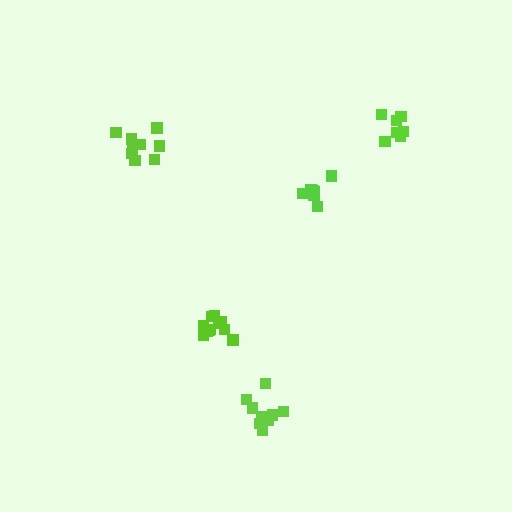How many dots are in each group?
Group 1: 11 dots, Group 2: 10 dots, Group 3: 7 dots, Group 4: 9 dots, Group 5: 7 dots (44 total).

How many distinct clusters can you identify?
There are 5 distinct clusters.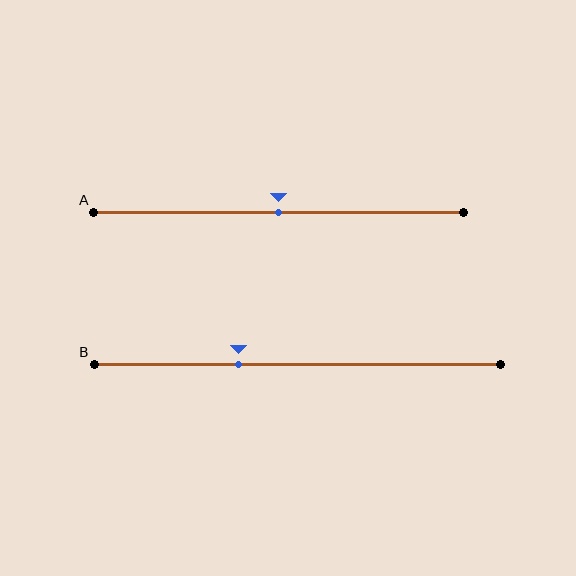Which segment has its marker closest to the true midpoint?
Segment A has its marker closest to the true midpoint.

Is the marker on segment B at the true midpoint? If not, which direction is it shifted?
No, the marker on segment B is shifted to the left by about 14% of the segment length.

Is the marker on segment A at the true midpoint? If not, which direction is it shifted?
Yes, the marker on segment A is at the true midpoint.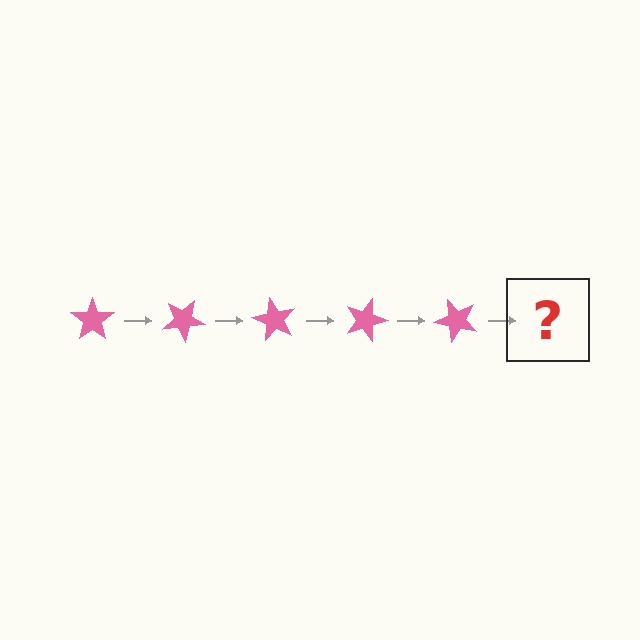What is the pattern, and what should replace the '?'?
The pattern is that the star rotates 30 degrees each step. The '?' should be a pink star rotated 150 degrees.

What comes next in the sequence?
The next element should be a pink star rotated 150 degrees.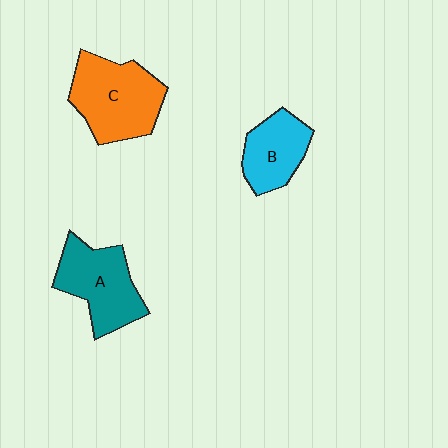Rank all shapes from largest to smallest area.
From largest to smallest: C (orange), A (teal), B (cyan).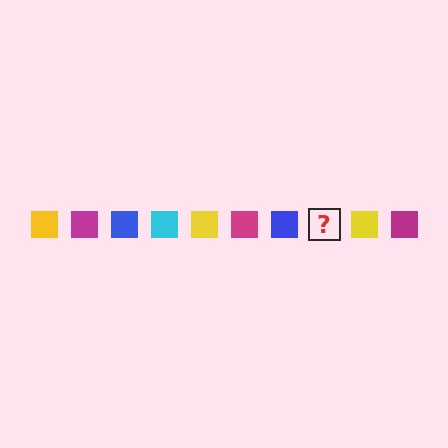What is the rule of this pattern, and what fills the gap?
The rule is that the pattern cycles through yellow, magenta, blue, cyan squares. The gap should be filled with a cyan square.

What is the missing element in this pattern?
The missing element is a cyan square.